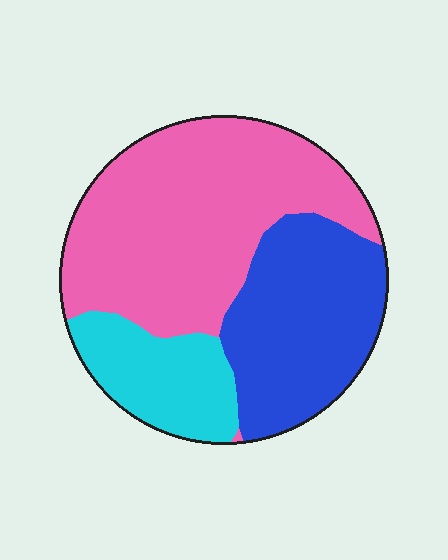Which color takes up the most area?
Pink, at roughly 50%.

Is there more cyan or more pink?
Pink.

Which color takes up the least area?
Cyan, at roughly 15%.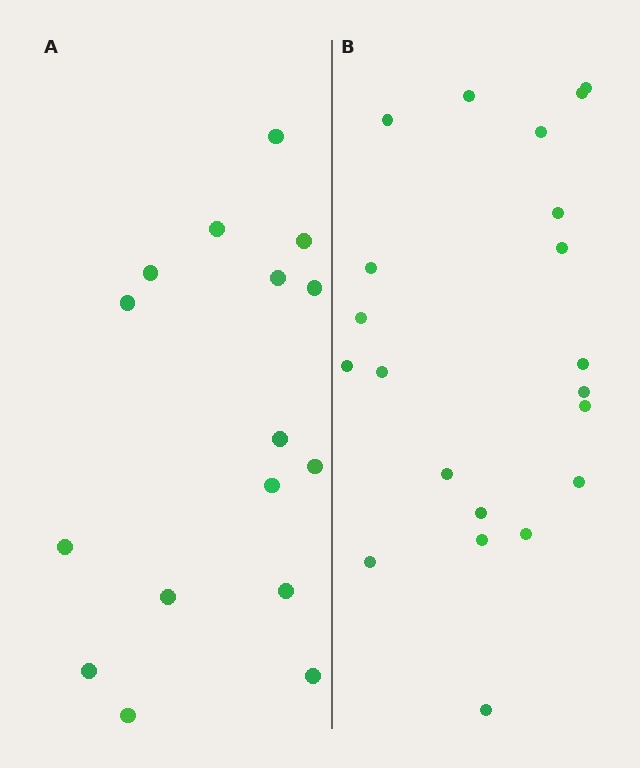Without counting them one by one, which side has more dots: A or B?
Region B (the right region) has more dots.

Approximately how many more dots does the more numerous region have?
Region B has about 5 more dots than region A.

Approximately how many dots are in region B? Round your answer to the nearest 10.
About 20 dots. (The exact count is 21, which rounds to 20.)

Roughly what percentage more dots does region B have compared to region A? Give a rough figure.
About 30% more.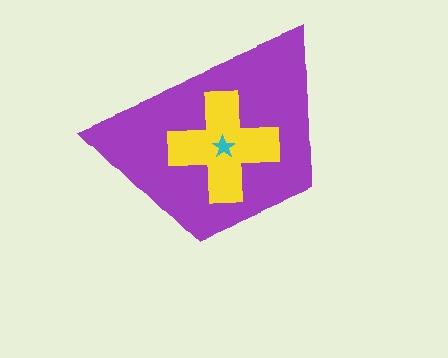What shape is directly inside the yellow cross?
The cyan star.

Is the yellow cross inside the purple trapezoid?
Yes.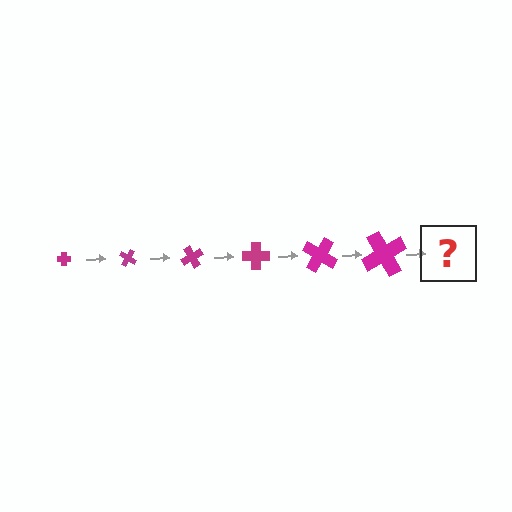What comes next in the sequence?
The next element should be a cross, larger than the previous one and rotated 180 degrees from the start.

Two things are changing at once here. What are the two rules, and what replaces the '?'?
The two rules are that the cross grows larger each step and it rotates 30 degrees each step. The '?' should be a cross, larger than the previous one and rotated 180 degrees from the start.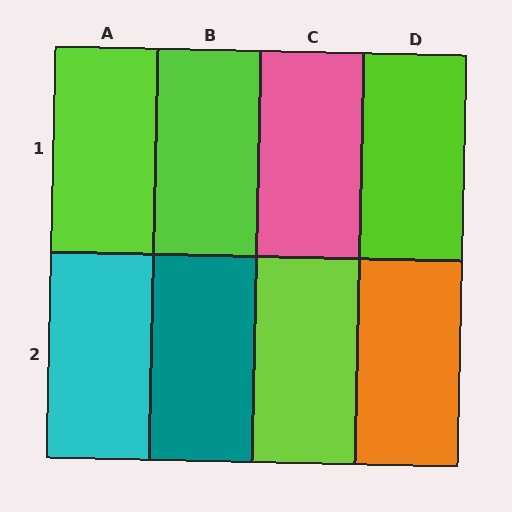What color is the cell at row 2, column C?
Lime.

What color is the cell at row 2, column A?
Cyan.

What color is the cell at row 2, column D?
Orange.